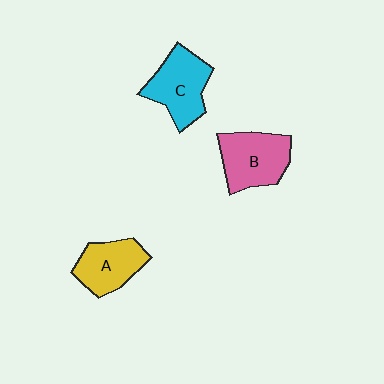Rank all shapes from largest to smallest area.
From largest to smallest: B (pink), C (cyan), A (yellow).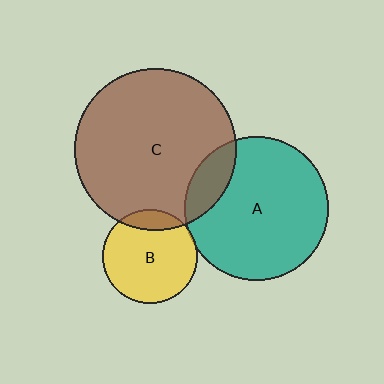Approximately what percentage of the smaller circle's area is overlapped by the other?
Approximately 15%.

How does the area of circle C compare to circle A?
Approximately 1.3 times.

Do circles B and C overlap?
Yes.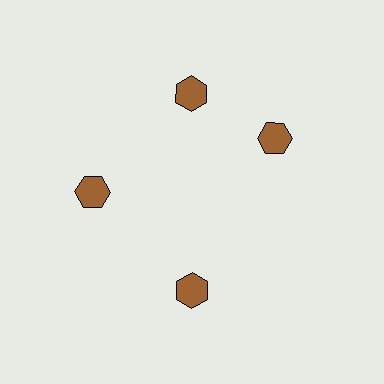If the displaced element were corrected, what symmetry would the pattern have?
It would have 4-fold rotational symmetry — the pattern would map onto itself every 90 degrees.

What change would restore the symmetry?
The symmetry would be restored by rotating it back into even spacing with its neighbors so that all 4 hexagons sit at equal angles and equal distance from the center.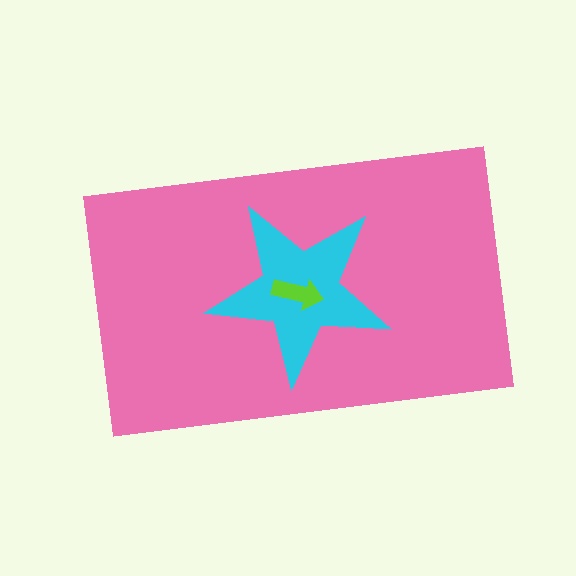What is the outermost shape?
The pink rectangle.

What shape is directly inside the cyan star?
The lime arrow.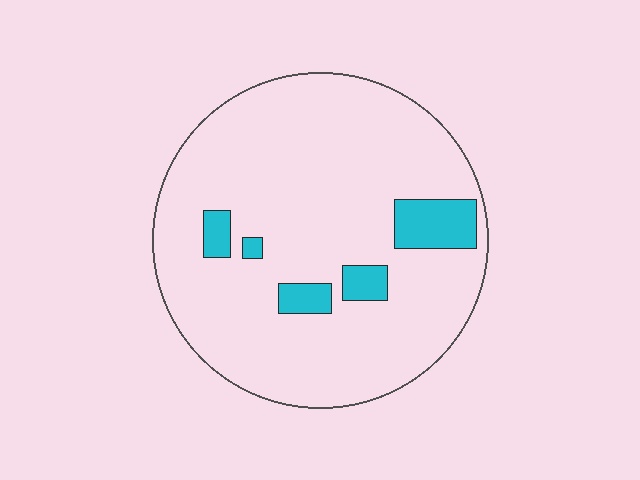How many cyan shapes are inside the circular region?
5.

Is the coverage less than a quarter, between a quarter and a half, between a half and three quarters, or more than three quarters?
Less than a quarter.